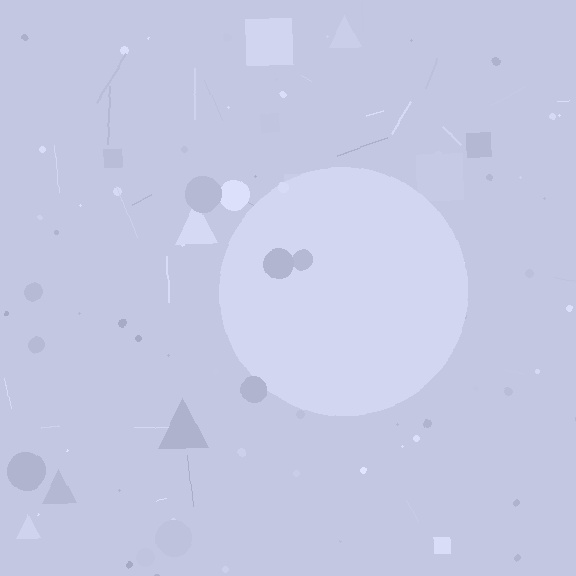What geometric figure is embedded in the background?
A circle is embedded in the background.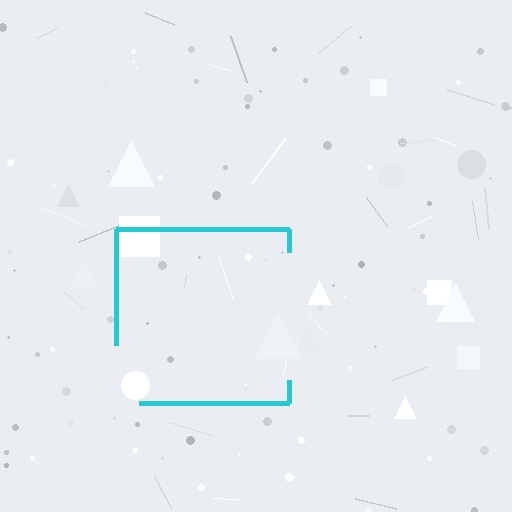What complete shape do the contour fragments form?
The contour fragments form a square.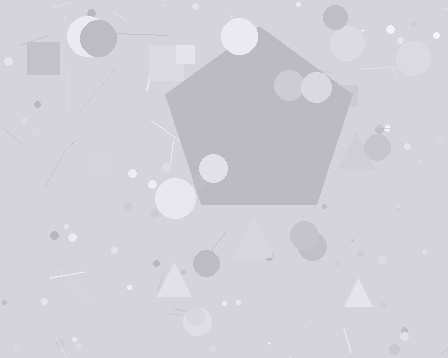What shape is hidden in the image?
A pentagon is hidden in the image.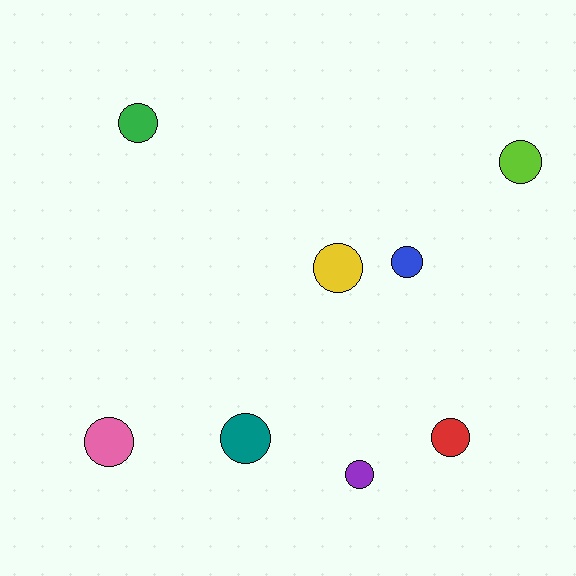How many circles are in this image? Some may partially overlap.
There are 8 circles.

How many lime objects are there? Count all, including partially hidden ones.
There is 1 lime object.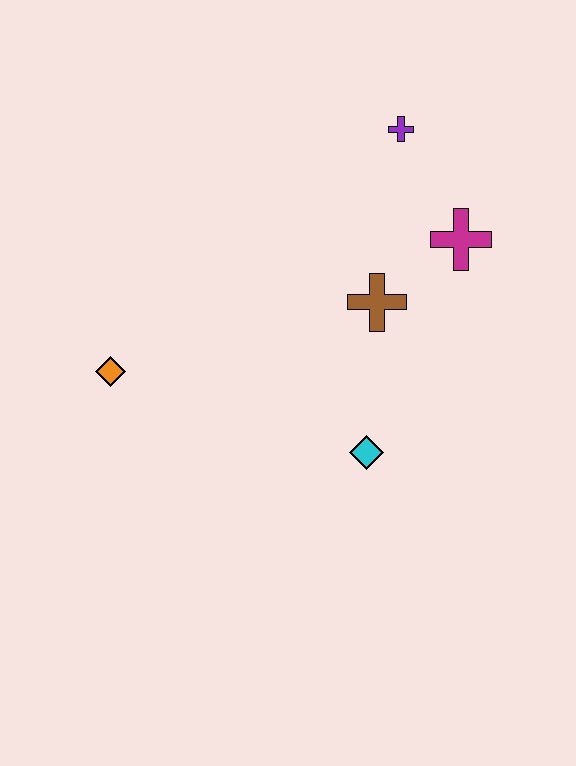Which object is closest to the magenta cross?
The brown cross is closest to the magenta cross.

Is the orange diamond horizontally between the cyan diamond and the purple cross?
No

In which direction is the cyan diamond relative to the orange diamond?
The cyan diamond is to the right of the orange diamond.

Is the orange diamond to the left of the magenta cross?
Yes